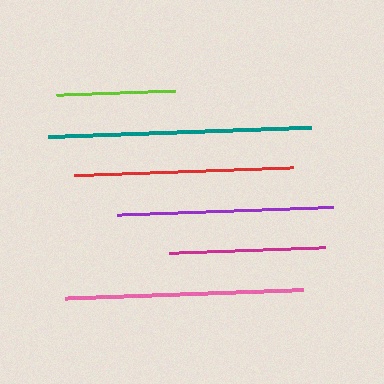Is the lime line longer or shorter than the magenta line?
The magenta line is longer than the lime line.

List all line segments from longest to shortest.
From longest to shortest: teal, pink, red, purple, magenta, lime.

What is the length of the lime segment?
The lime segment is approximately 119 pixels long.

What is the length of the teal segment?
The teal segment is approximately 264 pixels long.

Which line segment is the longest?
The teal line is the longest at approximately 264 pixels.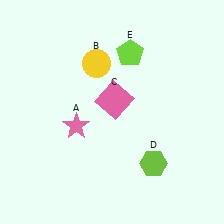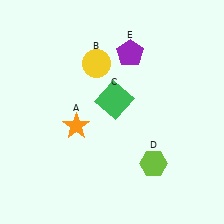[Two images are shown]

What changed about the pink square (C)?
In Image 1, C is pink. In Image 2, it changed to green.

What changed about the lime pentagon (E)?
In Image 1, E is lime. In Image 2, it changed to purple.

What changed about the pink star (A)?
In Image 1, A is pink. In Image 2, it changed to orange.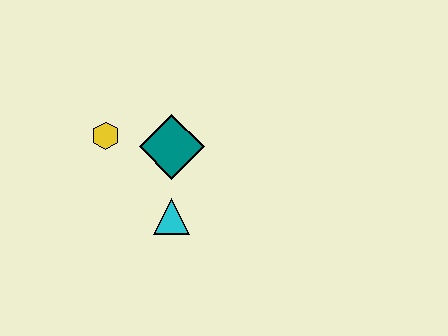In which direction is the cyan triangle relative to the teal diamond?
The cyan triangle is below the teal diamond.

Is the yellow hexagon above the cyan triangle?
Yes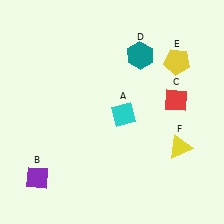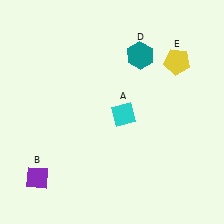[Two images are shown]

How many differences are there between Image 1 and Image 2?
There are 2 differences between the two images.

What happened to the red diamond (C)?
The red diamond (C) was removed in Image 2. It was in the top-right area of Image 1.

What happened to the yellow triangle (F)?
The yellow triangle (F) was removed in Image 2. It was in the bottom-right area of Image 1.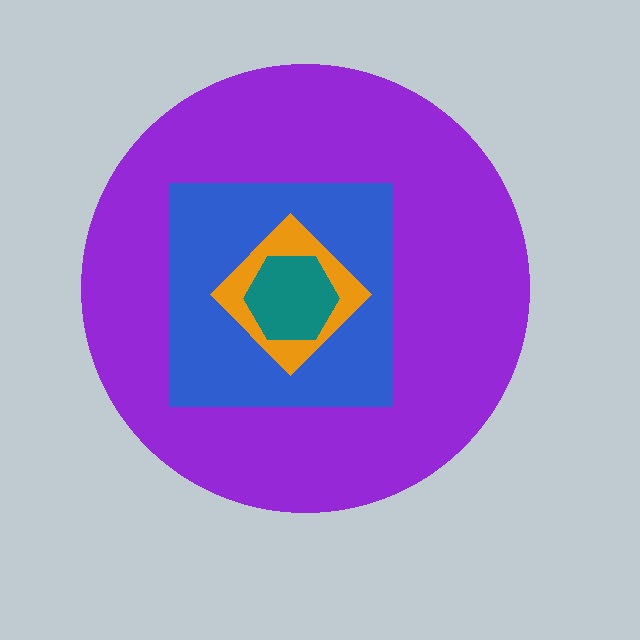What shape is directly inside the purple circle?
The blue square.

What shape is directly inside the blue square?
The orange diamond.